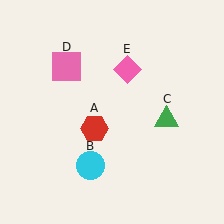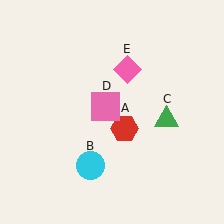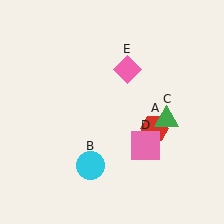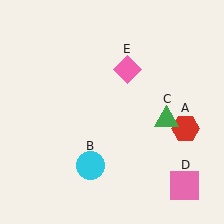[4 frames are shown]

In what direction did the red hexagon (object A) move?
The red hexagon (object A) moved right.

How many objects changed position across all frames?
2 objects changed position: red hexagon (object A), pink square (object D).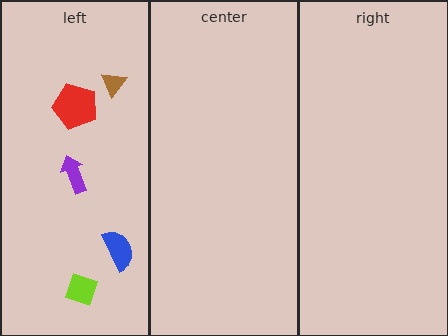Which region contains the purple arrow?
The left region.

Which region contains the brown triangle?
The left region.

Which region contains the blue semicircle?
The left region.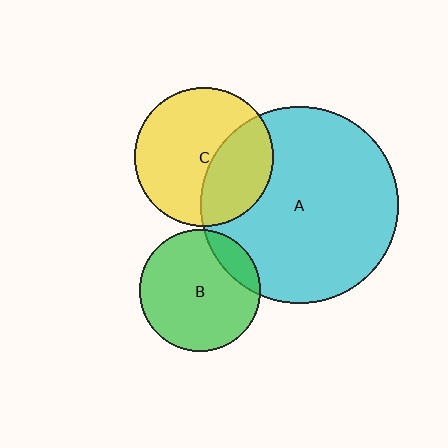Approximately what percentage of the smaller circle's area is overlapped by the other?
Approximately 35%.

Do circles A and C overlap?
Yes.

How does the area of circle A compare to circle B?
Approximately 2.6 times.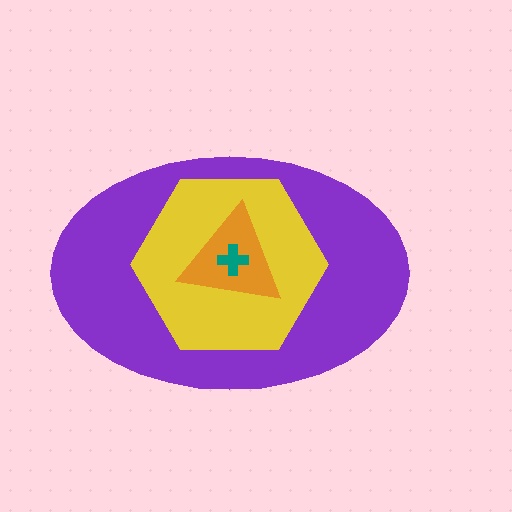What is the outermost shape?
The purple ellipse.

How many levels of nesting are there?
4.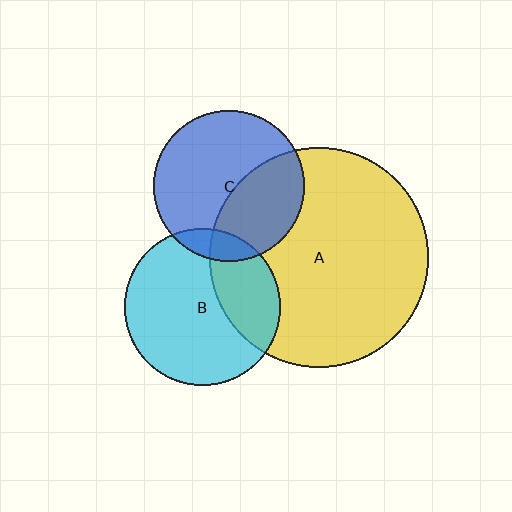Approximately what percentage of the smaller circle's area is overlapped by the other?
Approximately 10%.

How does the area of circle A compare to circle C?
Approximately 2.1 times.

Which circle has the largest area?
Circle A (yellow).